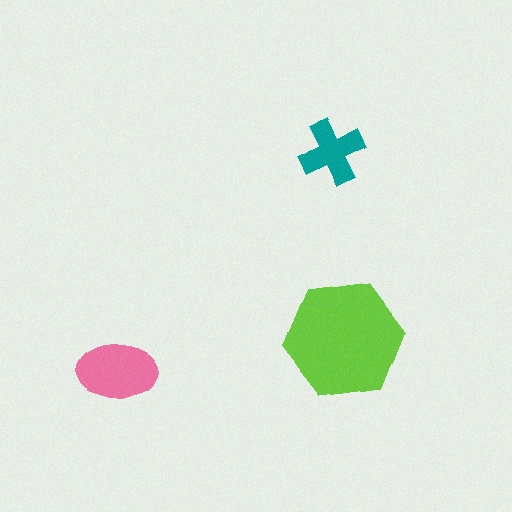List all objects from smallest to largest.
The teal cross, the pink ellipse, the lime hexagon.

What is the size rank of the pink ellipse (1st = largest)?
2nd.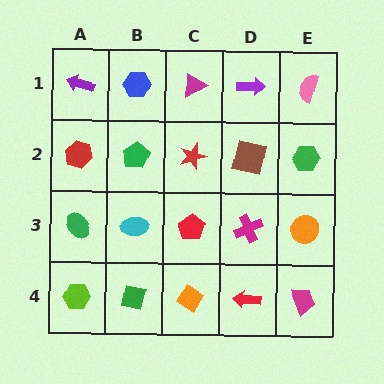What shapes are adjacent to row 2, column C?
A magenta triangle (row 1, column C), a red pentagon (row 3, column C), a green pentagon (row 2, column B), a brown square (row 2, column D).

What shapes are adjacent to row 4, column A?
A green ellipse (row 3, column A), a green square (row 4, column B).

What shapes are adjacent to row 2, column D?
A purple arrow (row 1, column D), a magenta cross (row 3, column D), a red star (row 2, column C), a green hexagon (row 2, column E).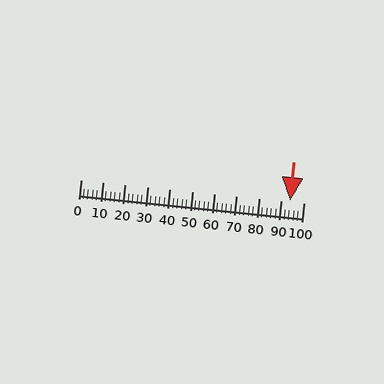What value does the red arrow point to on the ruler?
The red arrow points to approximately 94.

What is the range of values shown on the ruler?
The ruler shows values from 0 to 100.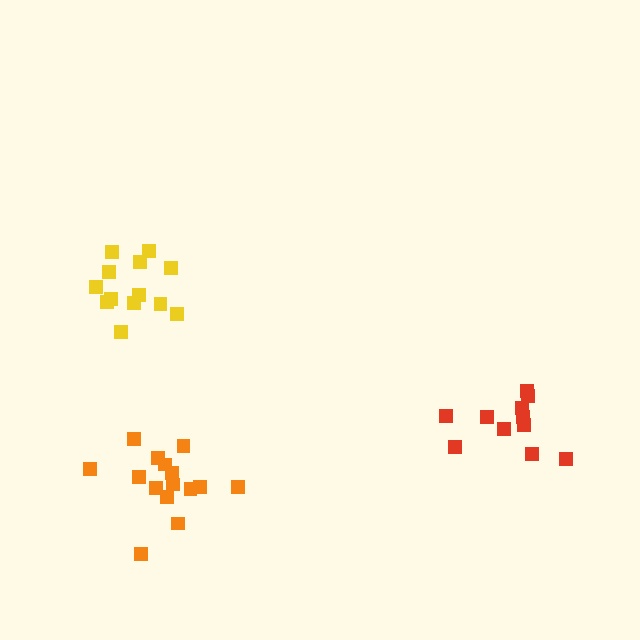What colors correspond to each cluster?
The clusters are colored: orange, yellow, red.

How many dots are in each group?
Group 1: 15 dots, Group 2: 13 dots, Group 3: 11 dots (39 total).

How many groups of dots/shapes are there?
There are 3 groups.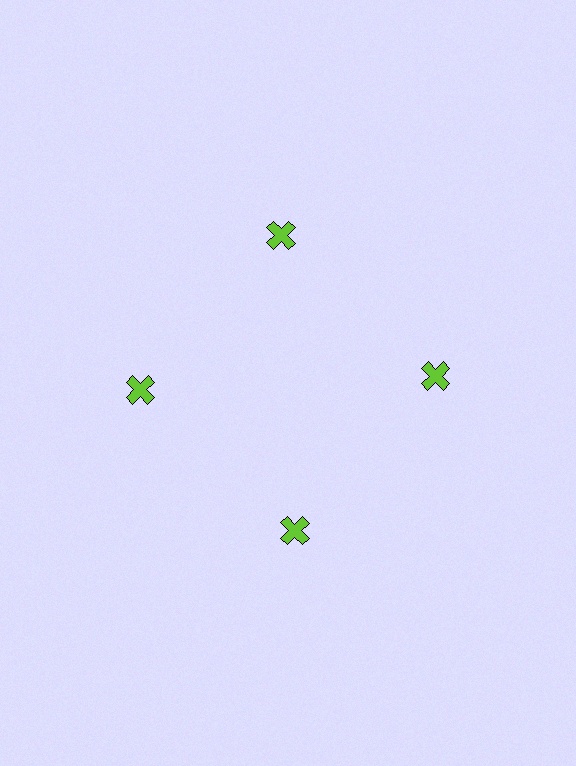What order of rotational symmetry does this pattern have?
This pattern has 4-fold rotational symmetry.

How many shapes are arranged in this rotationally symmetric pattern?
There are 4 shapes, arranged in 4 groups of 1.